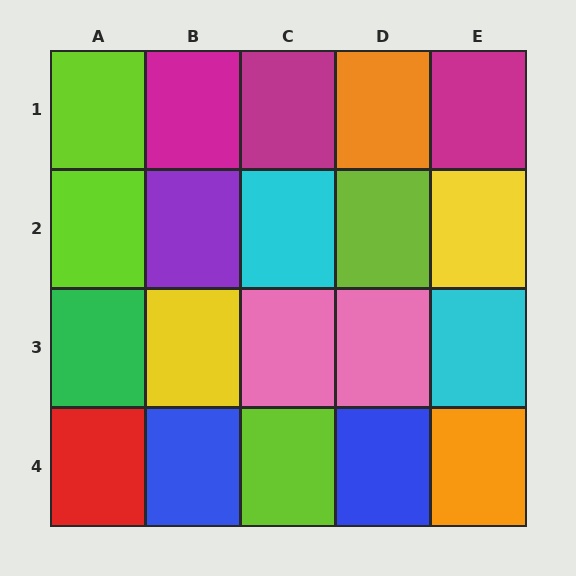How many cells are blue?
2 cells are blue.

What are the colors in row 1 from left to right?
Lime, magenta, magenta, orange, magenta.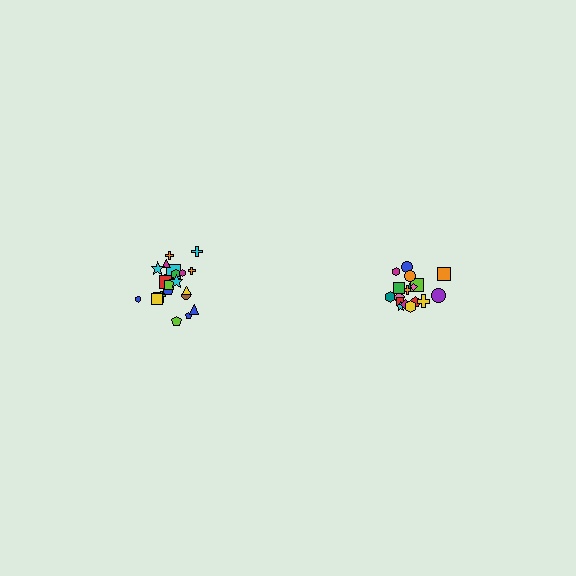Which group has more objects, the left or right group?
The left group.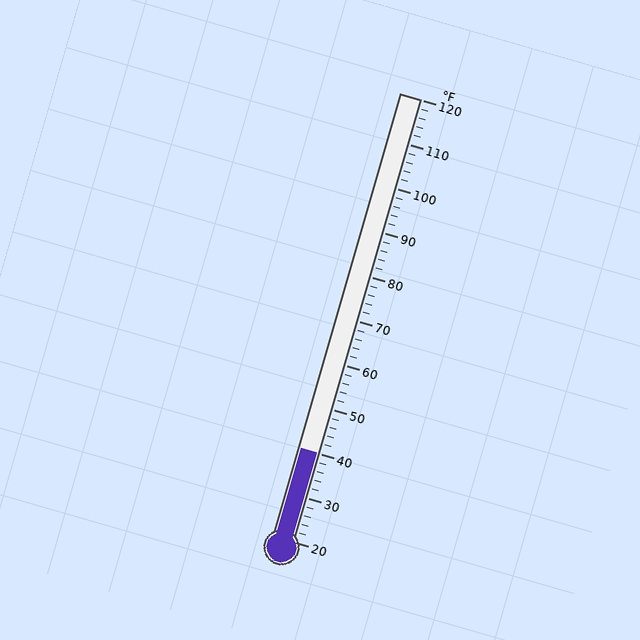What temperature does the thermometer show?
The thermometer shows approximately 40°F.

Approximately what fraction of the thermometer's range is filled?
The thermometer is filled to approximately 20% of its range.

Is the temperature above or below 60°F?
The temperature is below 60°F.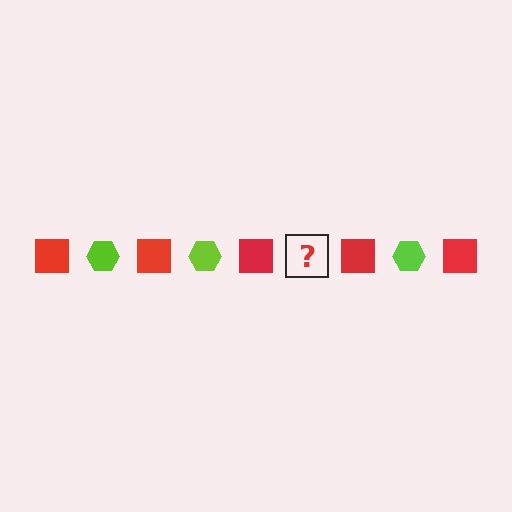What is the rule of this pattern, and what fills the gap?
The rule is that the pattern alternates between red square and lime hexagon. The gap should be filled with a lime hexagon.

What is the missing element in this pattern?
The missing element is a lime hexagon.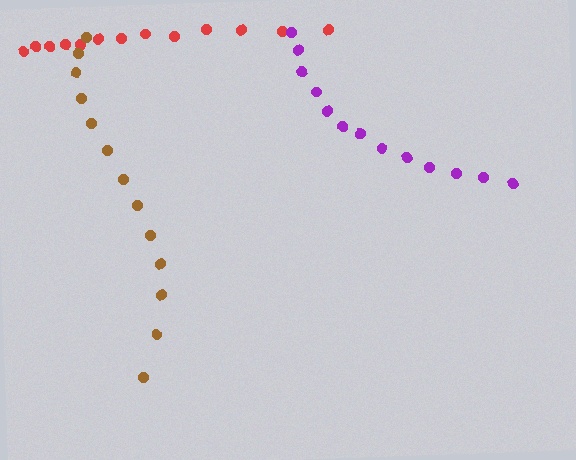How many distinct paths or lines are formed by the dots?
There are 3 distinct paths.